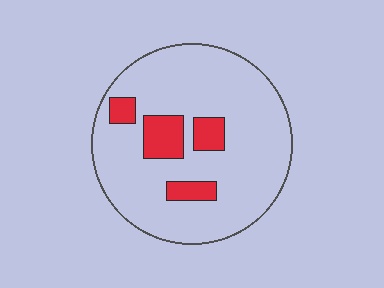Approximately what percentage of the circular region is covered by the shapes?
Approximately 15%.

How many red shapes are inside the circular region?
4.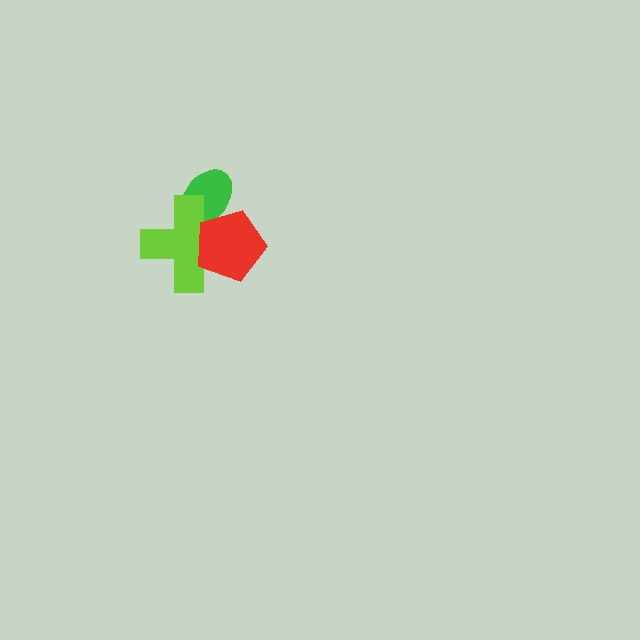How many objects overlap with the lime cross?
2 objects overlap with the lime cross.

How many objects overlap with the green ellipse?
2 objects overlap with the green ellipse.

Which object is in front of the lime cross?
The red pentagon is in front of the lime cross.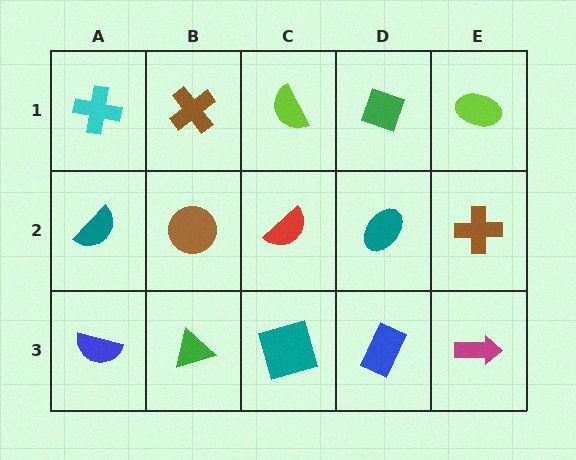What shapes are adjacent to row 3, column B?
A brown circle (row 2, column B), a blue semicircle (row 3, column A), a teal square (row 3, column C).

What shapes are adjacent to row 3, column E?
A brown cross (row 2, column E), a blue rectangle (row 3, column D).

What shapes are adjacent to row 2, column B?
A brown cross (row 1, column B), a green triangle (row 3, column B), a teal semicircle (row 2, column A), a red semicircle (row 2, column C).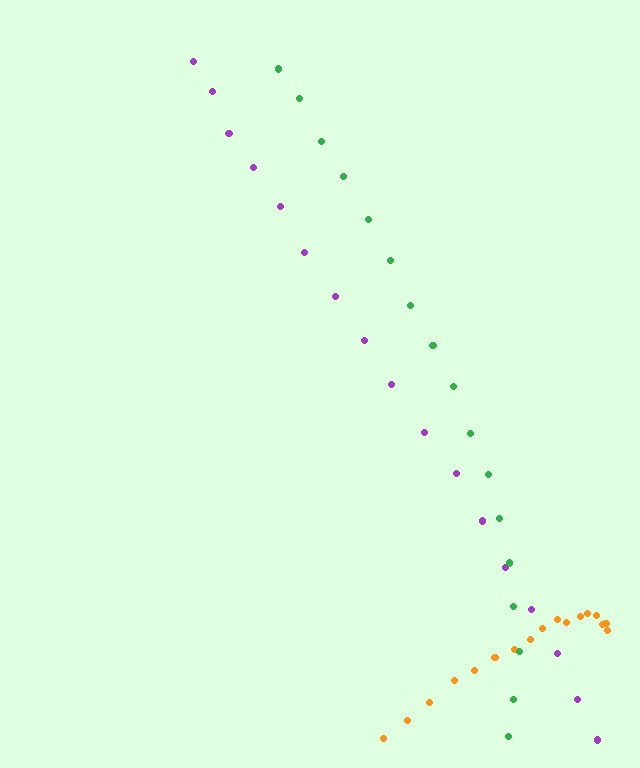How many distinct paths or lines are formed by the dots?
There are 3 distinct paths.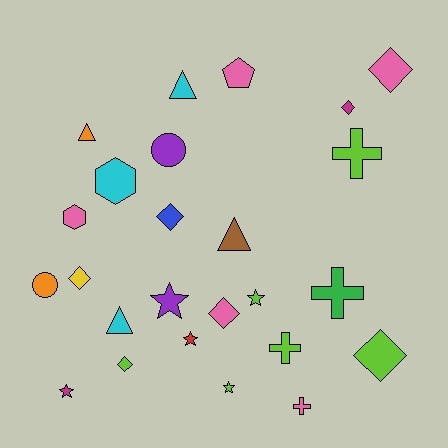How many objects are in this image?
There are 25 objects.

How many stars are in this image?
There are 5 stars.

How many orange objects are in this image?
There are 2 orange objects.